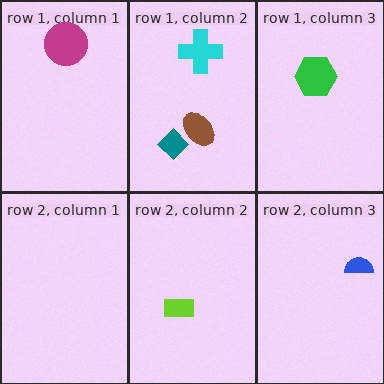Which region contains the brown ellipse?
The row 1, column 2 region.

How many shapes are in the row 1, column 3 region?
1.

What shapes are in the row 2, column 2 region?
The lime rectangle.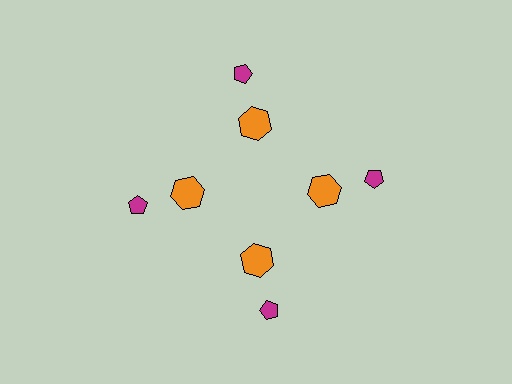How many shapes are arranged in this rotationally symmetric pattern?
There are 8 shapes, arranged in 4 groups of 2.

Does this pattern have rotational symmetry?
Yes, this pattern has 4-fold rotational symmetry. It looks the same after rotating 90 degrees around the center.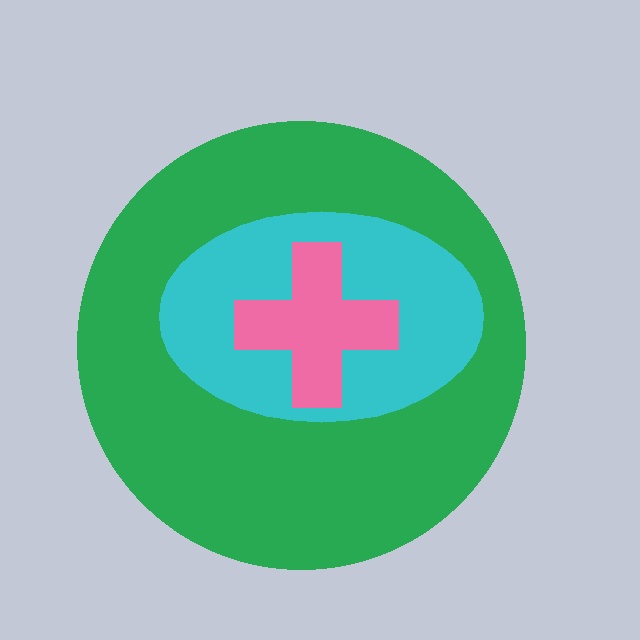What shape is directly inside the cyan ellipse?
The pink cross.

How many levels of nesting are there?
3.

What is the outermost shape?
The green circle.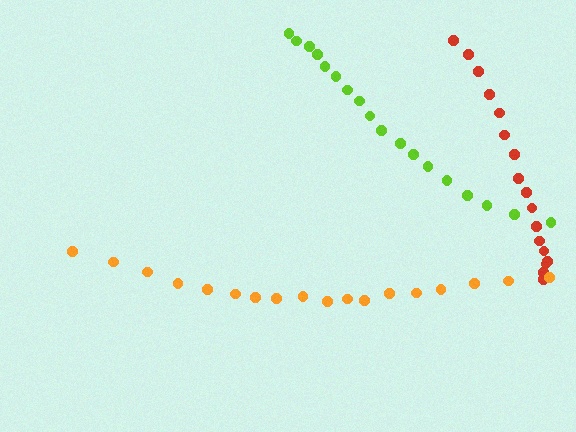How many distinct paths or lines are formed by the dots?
There are 3 distinct paths.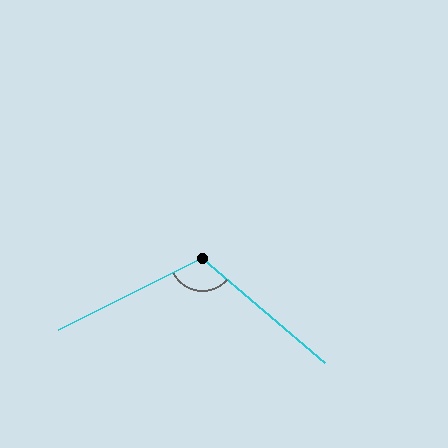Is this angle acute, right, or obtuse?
It is obtuse.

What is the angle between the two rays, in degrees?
Approximately 113 degrees.